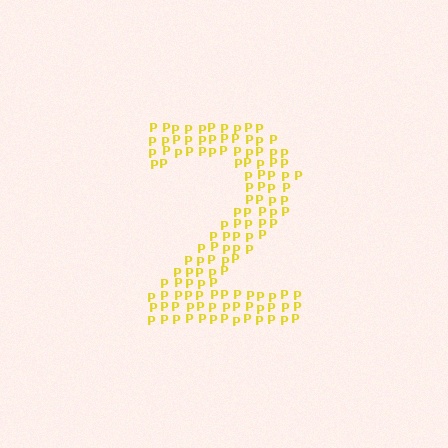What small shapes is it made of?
It is made of small letter P's.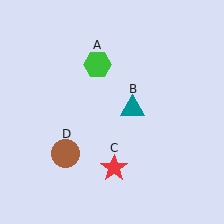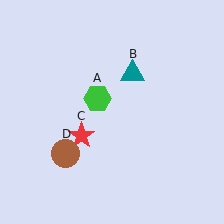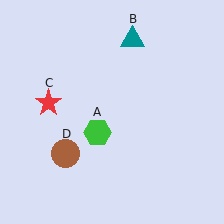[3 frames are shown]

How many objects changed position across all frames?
3 objects changed position: green hexagon (object A), teal triangle (object B), red star (object C).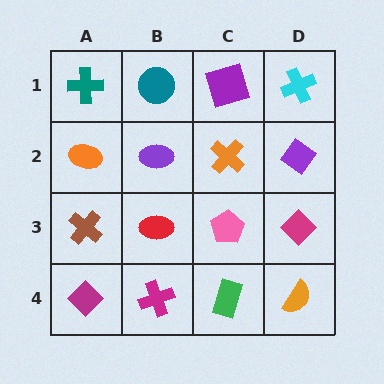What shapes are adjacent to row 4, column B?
A red ellipse (row 3, column B), a magenta diamond (row 4, column A), a green rectangle (row 4, column C).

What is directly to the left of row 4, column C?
A magenta cross.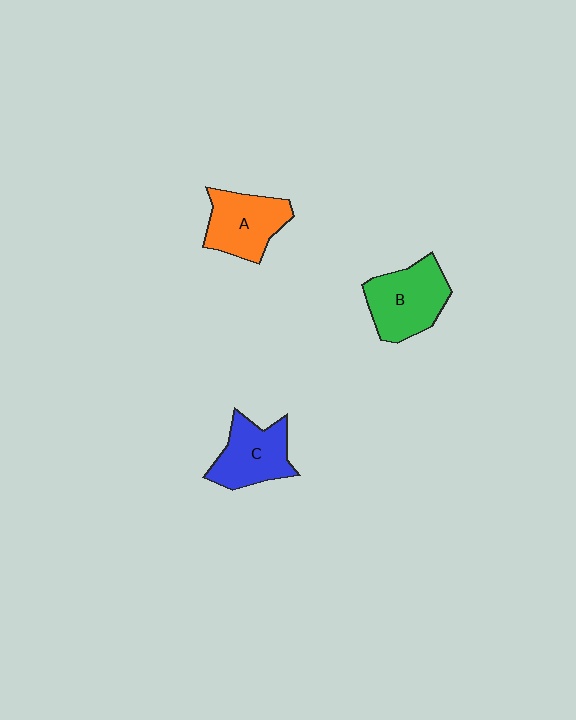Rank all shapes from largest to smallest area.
From largest to smallest: B (green), A (orange), C (blue).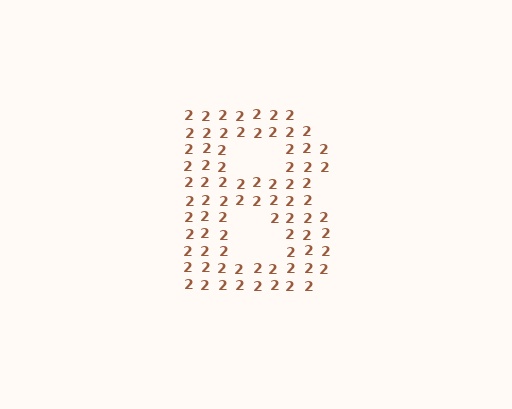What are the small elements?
The small elements are digit 2's.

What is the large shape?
The large shape is the letter B.